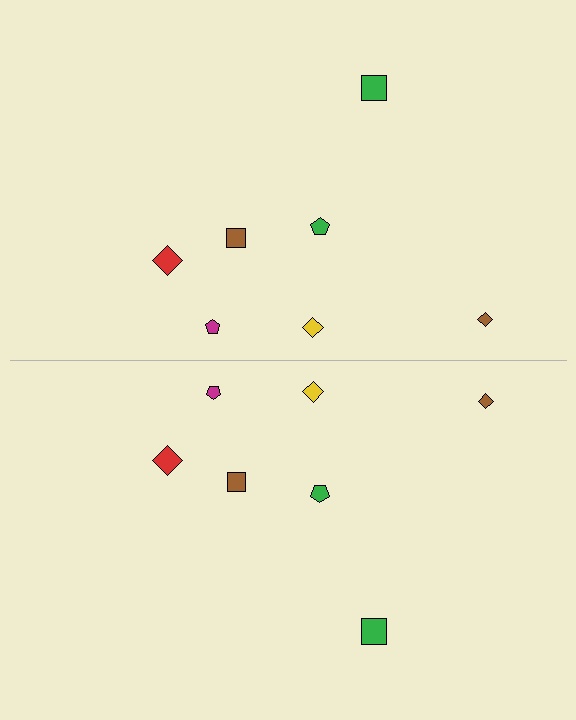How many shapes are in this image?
There are 14 shapes in this image.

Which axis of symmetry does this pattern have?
The pattern has a horizontal axis of symmetry running through the center of the image.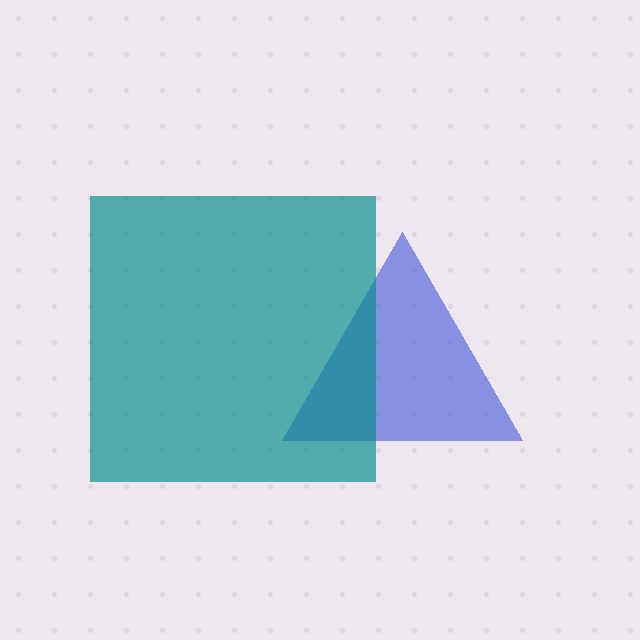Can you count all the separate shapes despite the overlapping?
Yes, there are 2 separate shapes.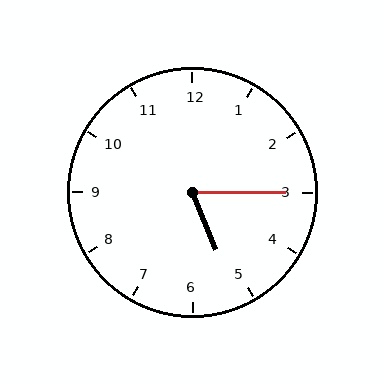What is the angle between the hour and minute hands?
Approximately 68 degrees.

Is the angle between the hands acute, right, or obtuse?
It is acute.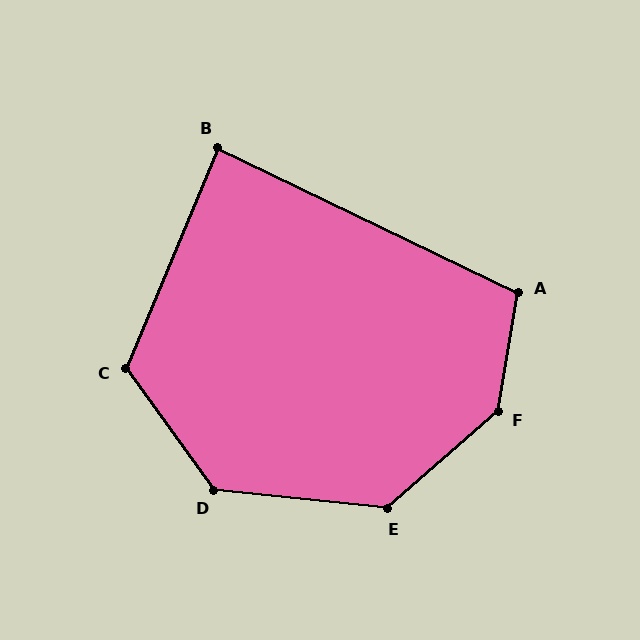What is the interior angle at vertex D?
Approximately 132 degrees (obtuse).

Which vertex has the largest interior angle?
F, at approximately 141 degrees.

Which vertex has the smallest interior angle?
B, at approximately 87 degrees.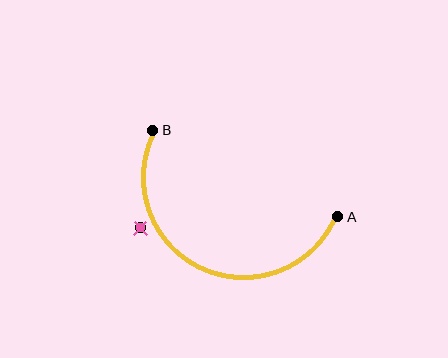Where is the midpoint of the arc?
The arc midpoint is the point on the curve farthest from the straight line joining A and B. It sits below that line.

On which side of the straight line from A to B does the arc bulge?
The arc bulges below the straight line connecting A and B.